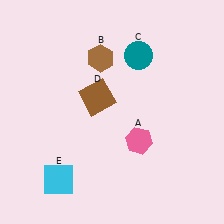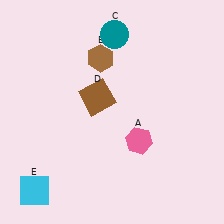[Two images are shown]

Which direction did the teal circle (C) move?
The teal circle (C) moved left.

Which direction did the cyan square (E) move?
The cyan square (E) moved left.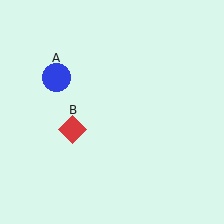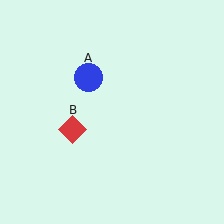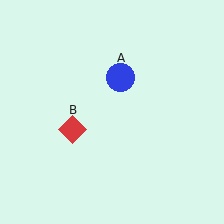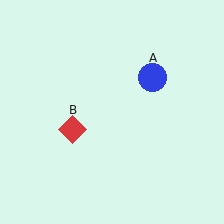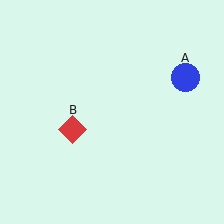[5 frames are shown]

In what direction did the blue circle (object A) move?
The blue circle (object A) moved right.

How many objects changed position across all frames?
1 object changed position: blue circle (object A).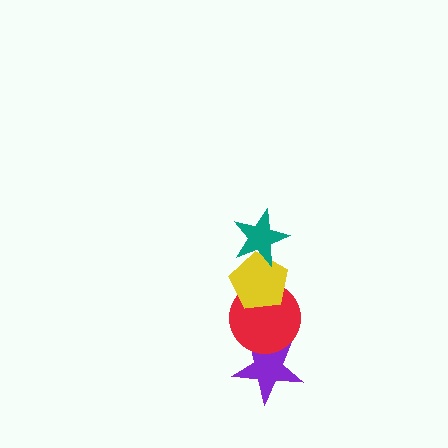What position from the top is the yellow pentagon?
The yellow pentagon is 2nd from the top.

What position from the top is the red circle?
The red circle is 3rd from the top.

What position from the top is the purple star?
The purple star is 4th from the top.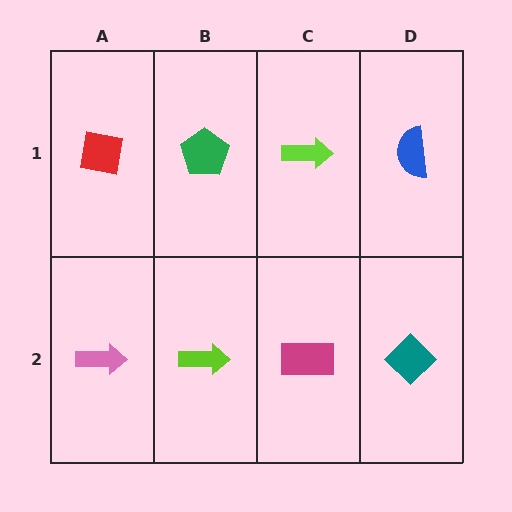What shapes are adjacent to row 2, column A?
A red square (row 1, column A), a lime arrow (row 2, column B).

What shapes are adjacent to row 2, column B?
A green pentagon (row 1, column B), a pink arrow (row 2, column A), a magenta rectangle (row 2, column C).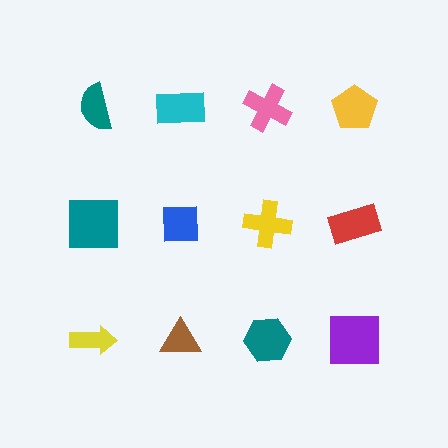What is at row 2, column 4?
A red rectangle.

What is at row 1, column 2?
A cyan rectangle.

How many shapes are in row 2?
4 shapes.